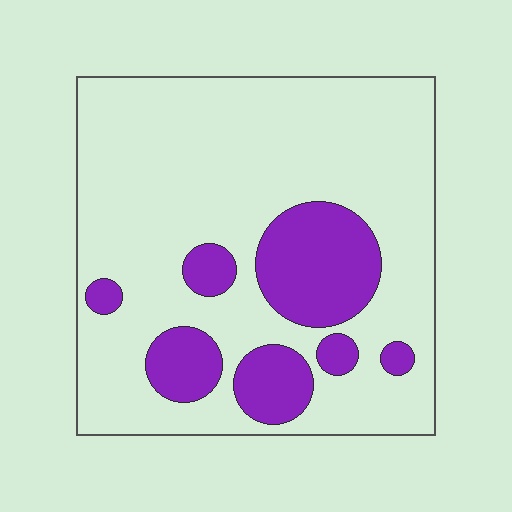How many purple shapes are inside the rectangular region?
7.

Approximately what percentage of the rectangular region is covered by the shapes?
Approximately 20%.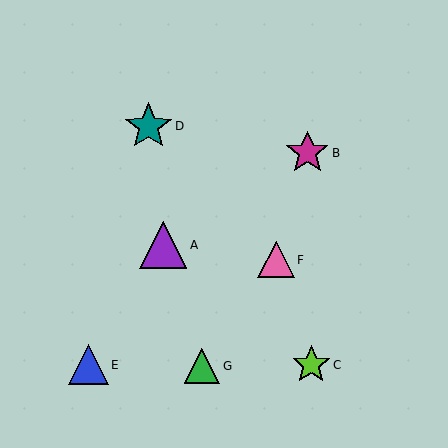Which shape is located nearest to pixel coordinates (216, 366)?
The green triangle (labeled G) at (202, 366) is nearest to that location.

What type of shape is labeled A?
Shape A is a purple triangle.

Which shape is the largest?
The teal star (labeled D) is the largest.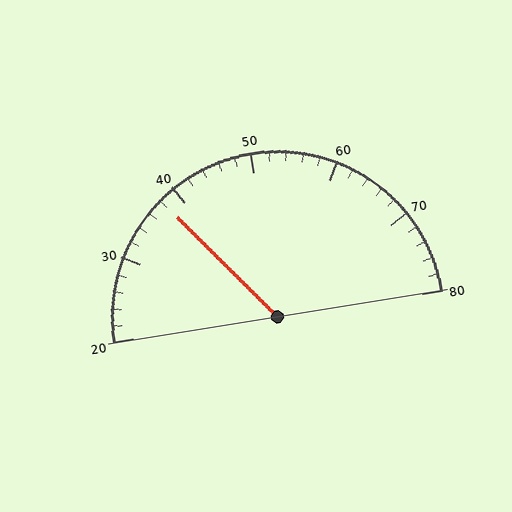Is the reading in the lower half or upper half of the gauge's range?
The reading is in the lower half of the range (20 to 80).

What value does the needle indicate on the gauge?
The needle indicates approximately 38.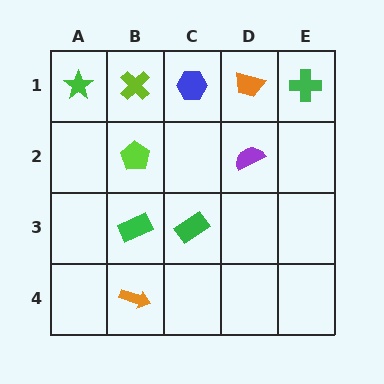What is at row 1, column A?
A green star.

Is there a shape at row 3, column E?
No, that cell is empty.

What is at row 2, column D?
A purple semicircle.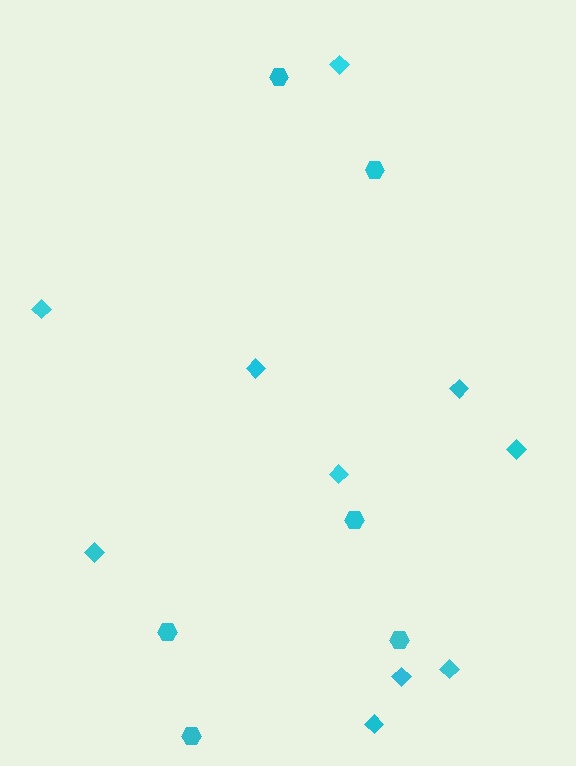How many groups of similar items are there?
There are 2 groups: one group of hexagons (6) and one group of diamonds (10).